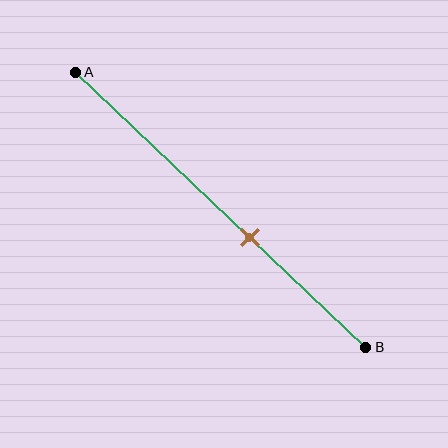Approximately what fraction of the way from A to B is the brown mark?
The brown mark is approximately 60% of the way from A to B.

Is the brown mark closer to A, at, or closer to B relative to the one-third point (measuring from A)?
The brown mark is closer to point B than the one-third point of segment AB.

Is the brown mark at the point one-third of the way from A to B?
No, the mark is at about 60% from A, not at the 33% one-third point.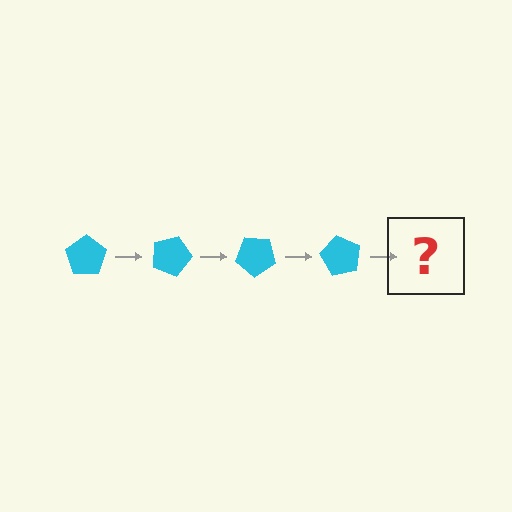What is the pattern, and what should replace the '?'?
The pattern is that the pentagon rotates 20 degrees each step. The '?' should be a cyan pentagon rotated 80 degrees.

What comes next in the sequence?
The next element should be a cyan pentagon rotated 80 degrees.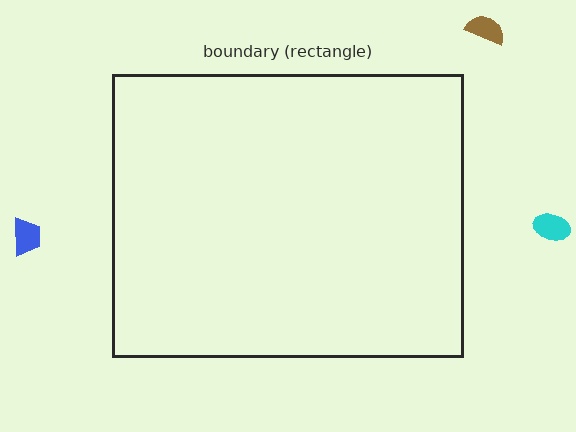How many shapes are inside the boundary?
0 inside, 3 outside.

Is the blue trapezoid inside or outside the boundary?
Outside.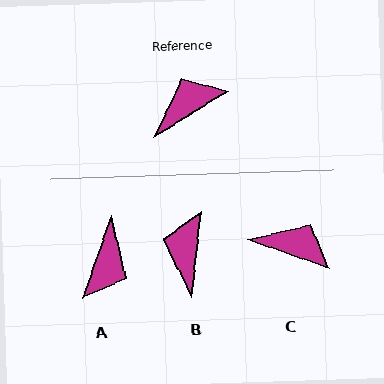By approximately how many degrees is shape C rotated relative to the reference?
Approximately 52 degrees clockwise.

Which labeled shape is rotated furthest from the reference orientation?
A, about 141 degrees away.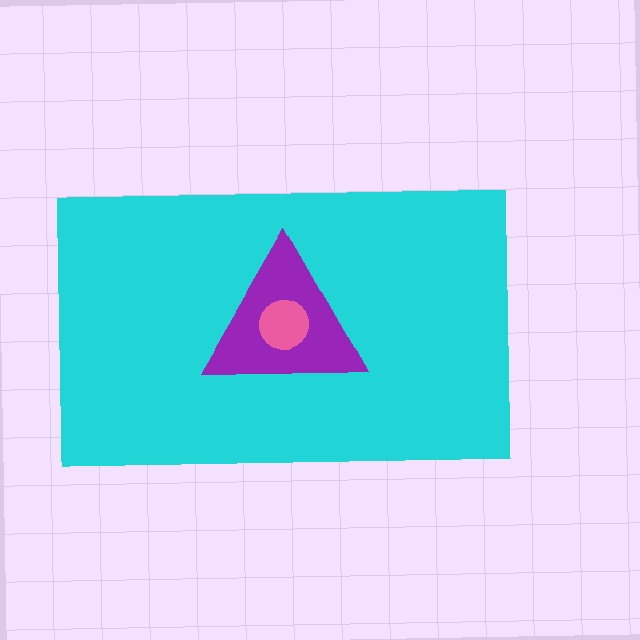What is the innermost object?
The pink circle.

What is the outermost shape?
The cyan rectangle.